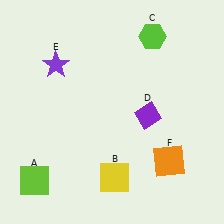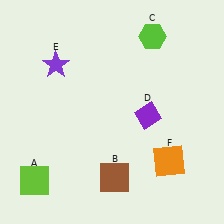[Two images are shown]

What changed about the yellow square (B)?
In Image 1, B is yellow. In Image 2, it changed to brown.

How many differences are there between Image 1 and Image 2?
There is 1 difference between the two images.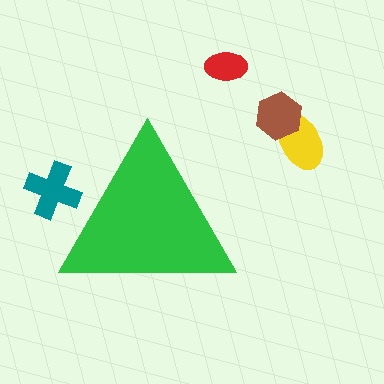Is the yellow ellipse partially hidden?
No, the yellow ellipse is fully visible.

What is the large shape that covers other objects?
A green triangle.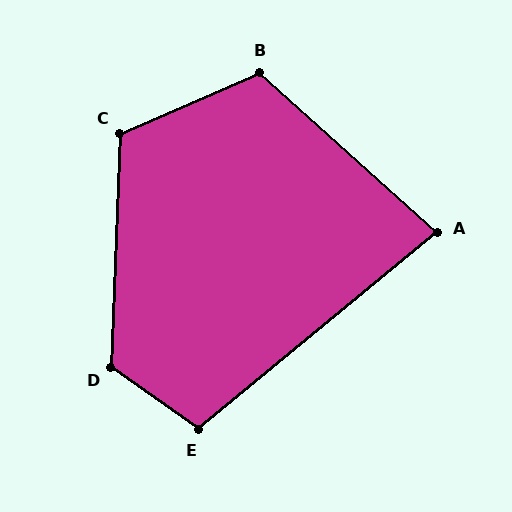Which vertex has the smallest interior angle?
A, at approximately 81 degrees.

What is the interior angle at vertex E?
Approximately 105 degrees (obtuse).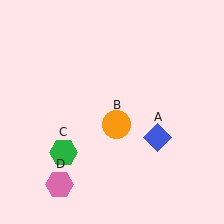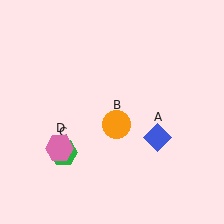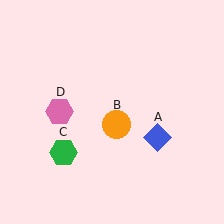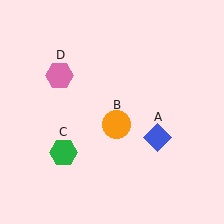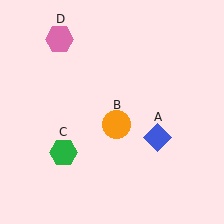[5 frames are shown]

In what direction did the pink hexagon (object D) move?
The pink hexagon (object D) moved up.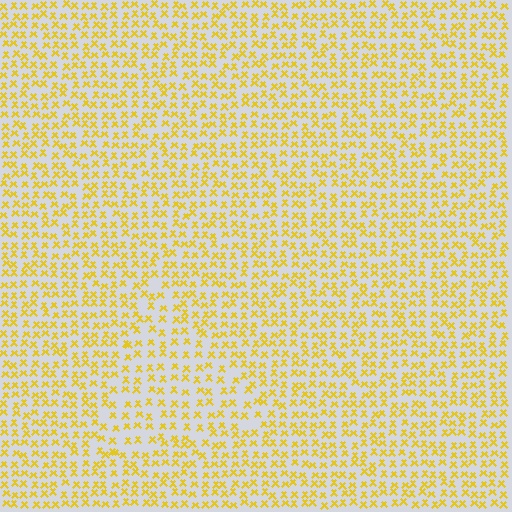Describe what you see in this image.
The image contains small yellow elements arranged at two different densities. A triangle-shaped region is visible where the elements are less densely packed than the surrounding area.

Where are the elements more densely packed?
The elements are more densely packed outside the triangle boundary.